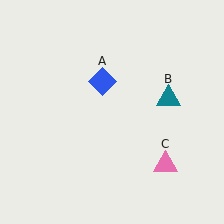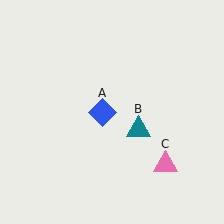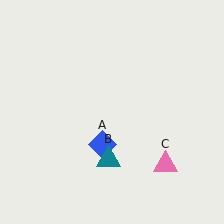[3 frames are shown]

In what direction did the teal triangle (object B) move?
The teal triangle (object B) moved down and to the left.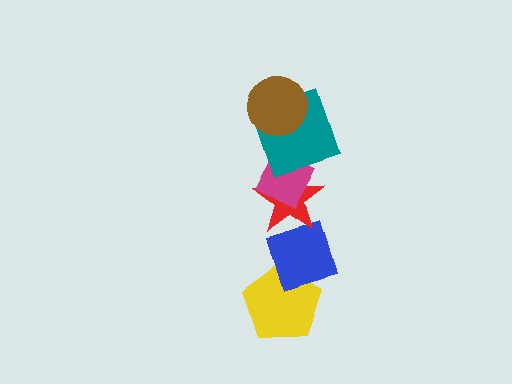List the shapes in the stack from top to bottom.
From top to bottom: the brown circle, the teal square, the magenta diamond, the red star, the blue diamond, the yellow pentagon.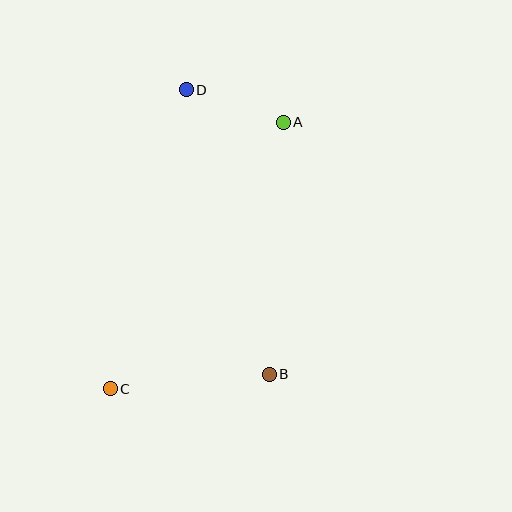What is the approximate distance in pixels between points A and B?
The distance between A and B is approximately 253 pixels.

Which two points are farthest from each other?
Points A and C are farthest from each other.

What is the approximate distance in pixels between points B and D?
The distance between B and D is approximately 296 pixels.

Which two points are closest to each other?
Points A and D are closest to each other.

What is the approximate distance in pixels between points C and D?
The distance between C and D is approximately 308 pixels.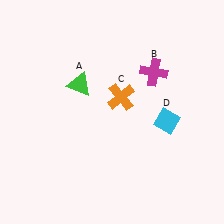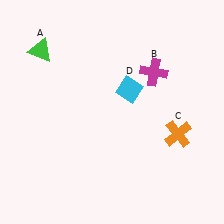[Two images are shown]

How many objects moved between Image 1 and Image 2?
3 objects moved between the two images.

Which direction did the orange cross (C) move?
The orange cross (C) moved right.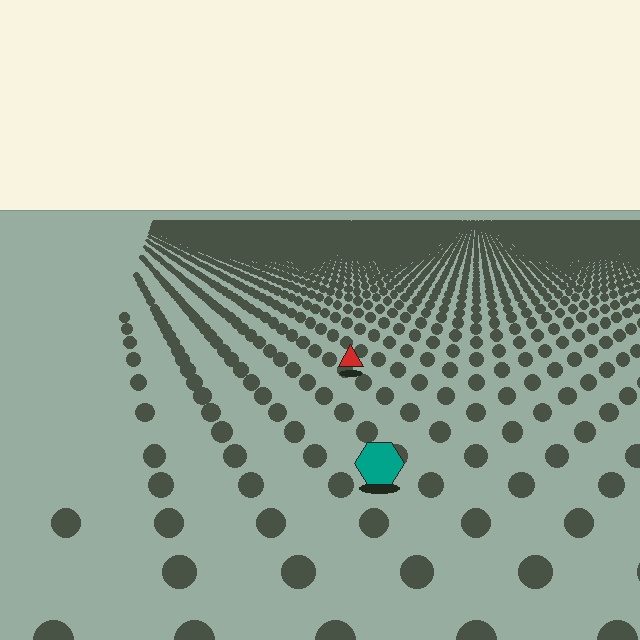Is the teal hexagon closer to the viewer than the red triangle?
Yes. The teal hexagon is closer — you can tell from the texture gradient: the ground texture is coarser near it.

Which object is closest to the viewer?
The teal hexagon is closest. The texture marks near it are larger and more spread out.